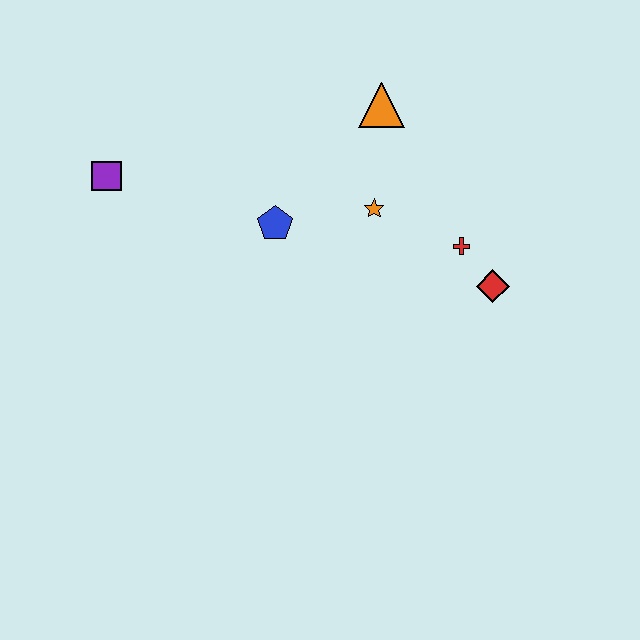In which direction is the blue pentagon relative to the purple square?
The blue pentagon is to the right of the purple square.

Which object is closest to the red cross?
The red diamond is closest to the red cross.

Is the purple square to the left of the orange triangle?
Yes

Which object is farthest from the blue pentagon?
The red diamond is farthest from the blue pentagon.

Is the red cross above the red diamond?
Yes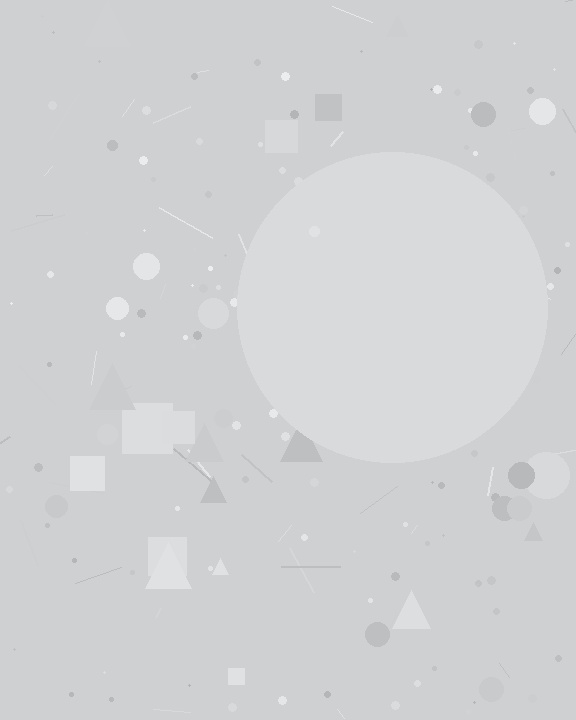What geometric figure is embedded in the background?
A circle is embedded in the background.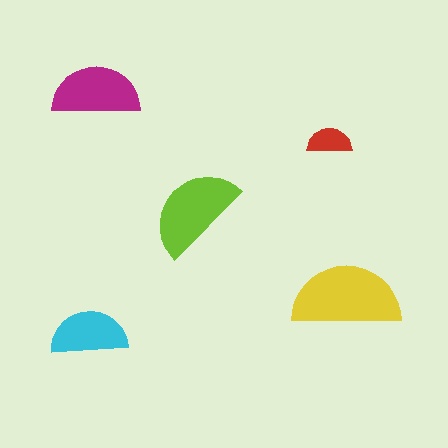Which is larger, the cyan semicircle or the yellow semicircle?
The yellow one.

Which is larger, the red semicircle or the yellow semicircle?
The yellow one.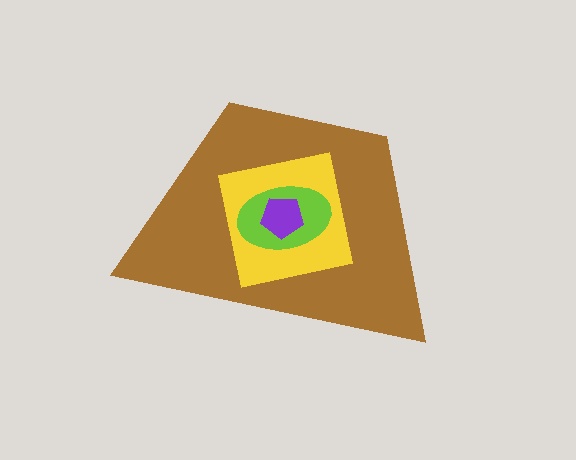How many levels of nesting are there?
4.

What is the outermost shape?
The brown trapezoid.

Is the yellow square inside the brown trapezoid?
Yes.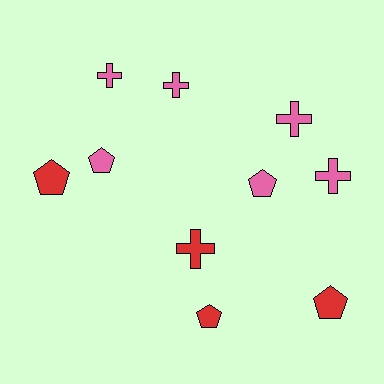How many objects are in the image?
There are 10 objects.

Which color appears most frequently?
Pink, with 6 objects.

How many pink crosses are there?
There are 4 pink crosses.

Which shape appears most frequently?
Cross, with 5 objects.